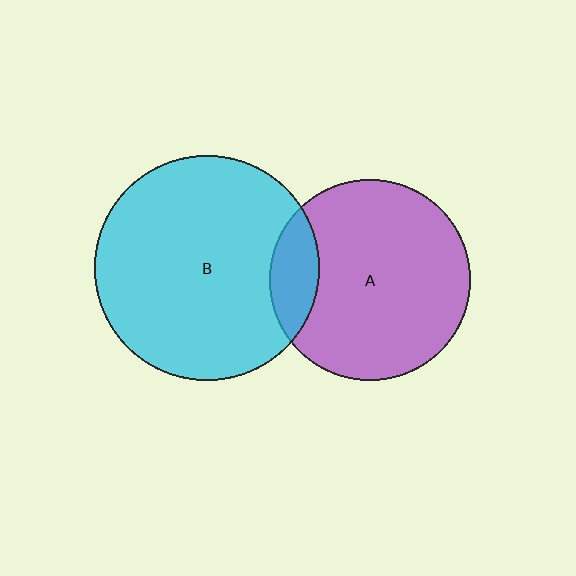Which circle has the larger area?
Circle B (cyan).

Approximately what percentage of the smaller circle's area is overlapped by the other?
Approximately 15%.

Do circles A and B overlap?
Yes.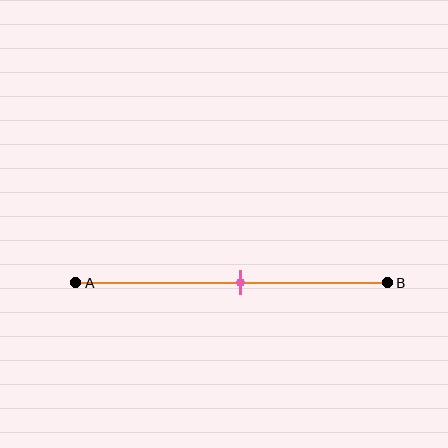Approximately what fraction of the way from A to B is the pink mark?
The pink mark is approximately 55% of the way from A to B.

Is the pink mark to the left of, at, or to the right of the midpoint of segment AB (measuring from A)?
The pink mark is approximately at the midpoint of segment AB.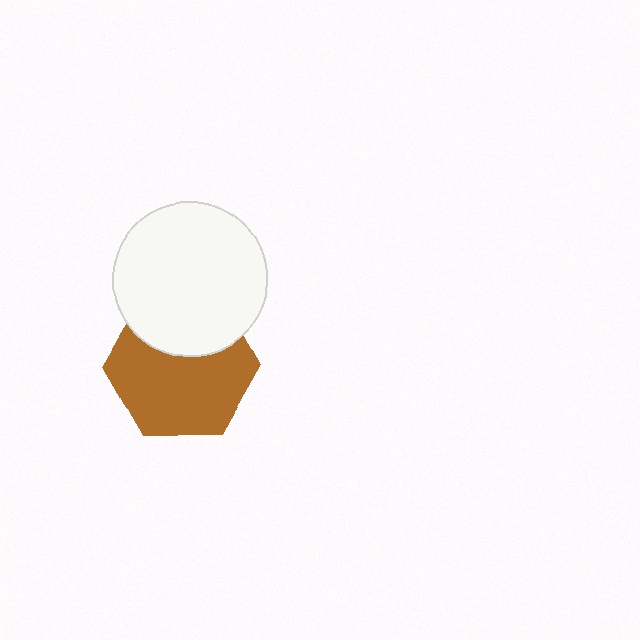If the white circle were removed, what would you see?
You would see the complete brown hexagon.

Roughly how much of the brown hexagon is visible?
Most of it is visible (roughly 67%).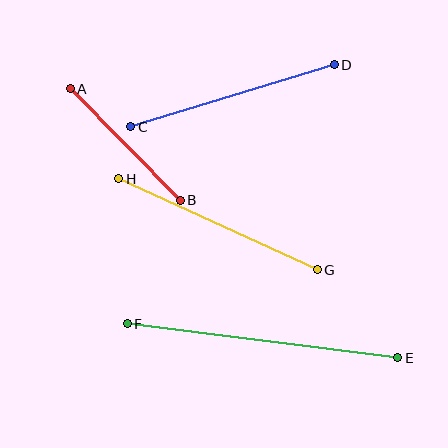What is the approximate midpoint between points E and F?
The midpoint is at approximately (263, 341) pixels.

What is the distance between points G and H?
The distance is approximately 218 pixels.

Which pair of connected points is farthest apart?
Points E and F are farthest apart.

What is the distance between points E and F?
The distance is approximately 272 pixels.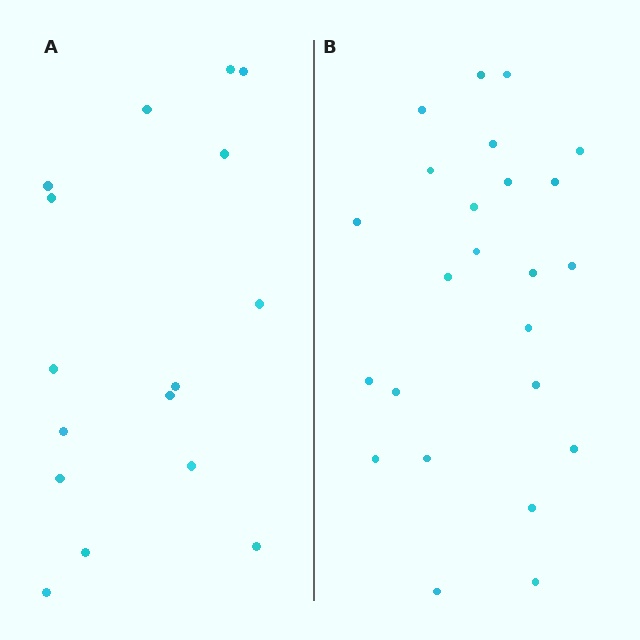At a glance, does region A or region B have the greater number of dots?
Region B (the right region) has more dots.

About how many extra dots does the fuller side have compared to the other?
Region B has roughly 8 or so more dots than region A.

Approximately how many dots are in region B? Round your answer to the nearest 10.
About 20 dots. (The exact count is 24, which rounds to 20.)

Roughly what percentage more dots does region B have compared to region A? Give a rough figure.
About 50% more.